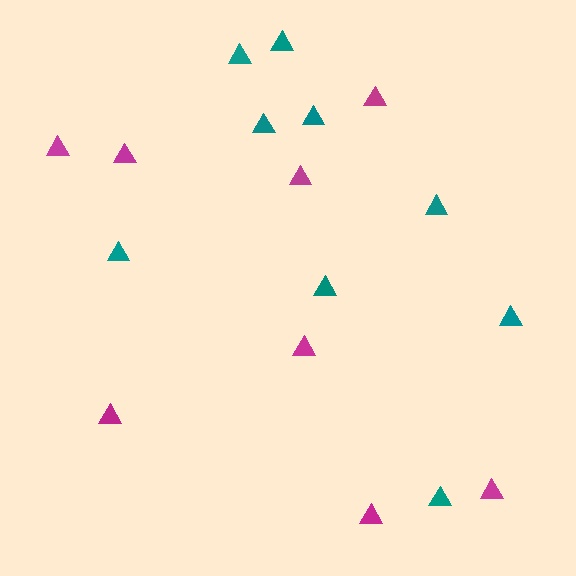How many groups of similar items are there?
There are 2 groups: one group of magenta triangles (8) and one group of teal triangles (9).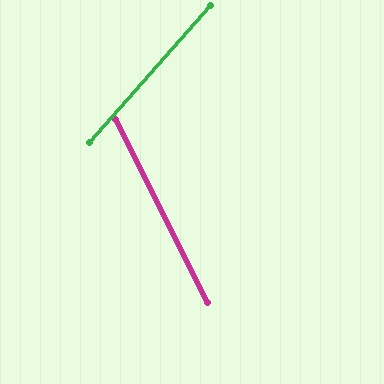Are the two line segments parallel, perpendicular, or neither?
Neither parallel nor perpendicular — they differ by about 68°.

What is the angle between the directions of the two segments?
Approximately 68 degrees.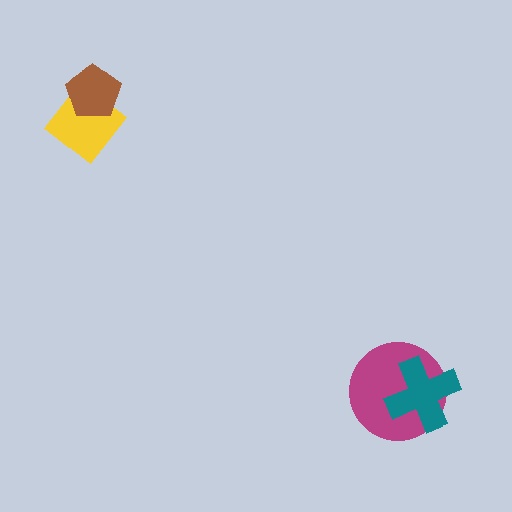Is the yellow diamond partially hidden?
Yes, it is partially covered by another shape.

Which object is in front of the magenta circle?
The teal cross is in front of the magenta circle.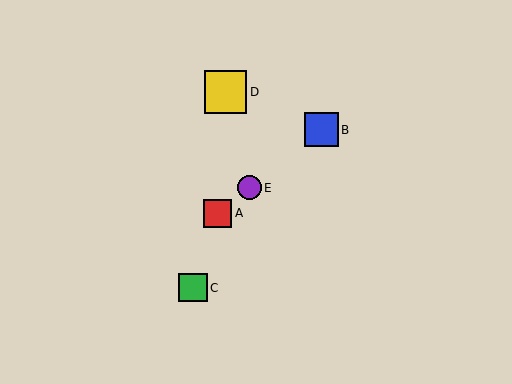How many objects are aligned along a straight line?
3 objects (A, B, E) are aligned along a straight line.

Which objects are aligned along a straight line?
Objects A, B, E are aligned along a straight line.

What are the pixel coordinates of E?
Object E is at (250, 188).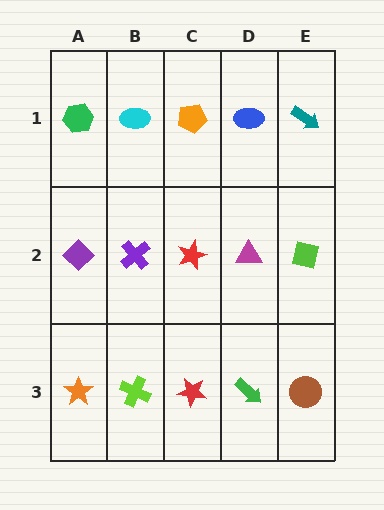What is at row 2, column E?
A lime square.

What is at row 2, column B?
A purple cross.